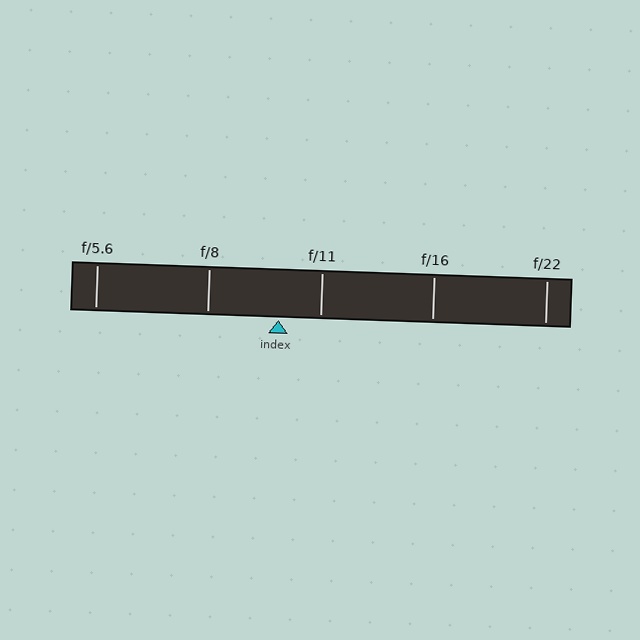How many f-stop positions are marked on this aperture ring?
There are 5 f-stop positions marked.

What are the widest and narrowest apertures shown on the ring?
The widest aperture shown is f/5.6 and the narrowest is f/22.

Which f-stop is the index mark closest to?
The index mark is closest to f/11.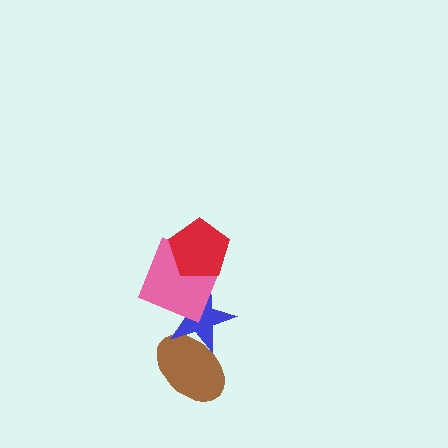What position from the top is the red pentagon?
The red pentagon is 1st from the top.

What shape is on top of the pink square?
The red pentagon is on top of the pink square.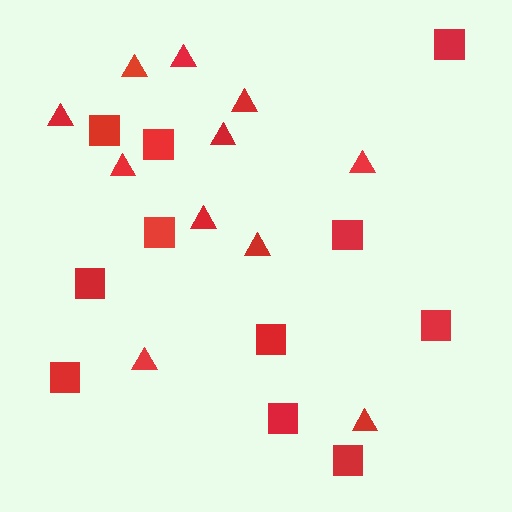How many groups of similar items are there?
There are 2 groups: one group of triangles (11) and one group of squares (11).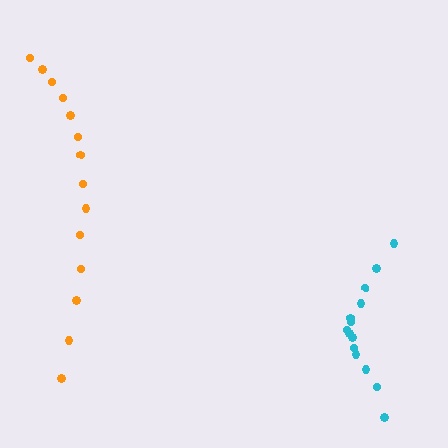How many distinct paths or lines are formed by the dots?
There are 2 distinct paths.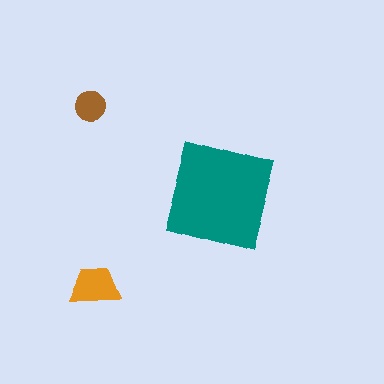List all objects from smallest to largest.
The brown circle, the orange trapezoid, the teal square.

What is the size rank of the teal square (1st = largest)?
1st.